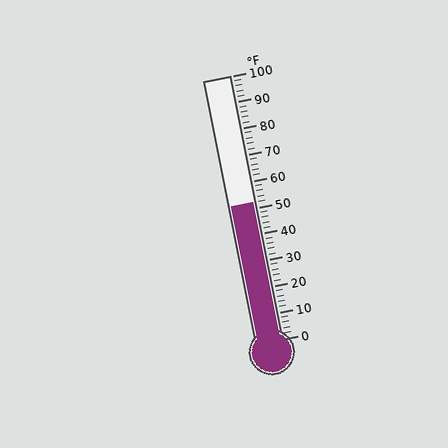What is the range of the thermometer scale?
The thermometer scale ranges from 0°F to 100°F.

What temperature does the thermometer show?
The thermometer shows approximately 52°F.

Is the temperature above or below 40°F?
The temperature is above 40°F.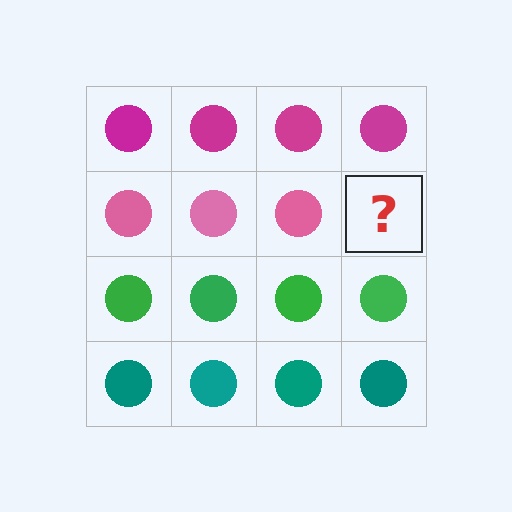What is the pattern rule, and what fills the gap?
The rule is that each row has a consistent color. The gap should be filled with a pink circle.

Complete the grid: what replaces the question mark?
The question mark should be replaced with a pink circle.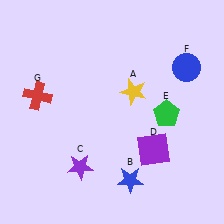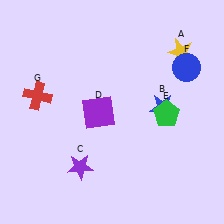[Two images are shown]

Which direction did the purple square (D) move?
The purple square (D) moved left.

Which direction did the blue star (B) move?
The blue star (B) moved up.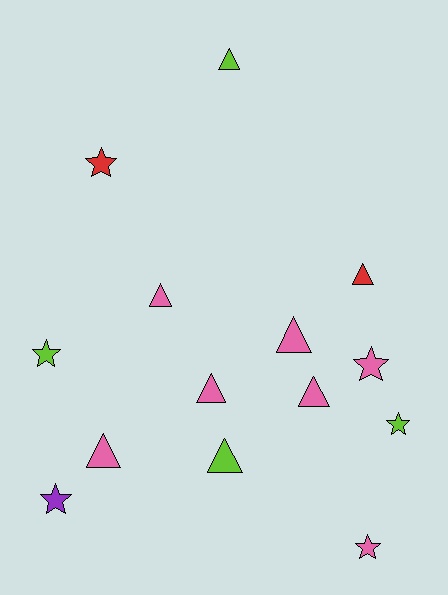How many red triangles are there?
There is 1 red triangle.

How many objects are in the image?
There are 14 objects.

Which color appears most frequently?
Pink, with 7 objects.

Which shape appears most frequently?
Triangle, with 8 objects.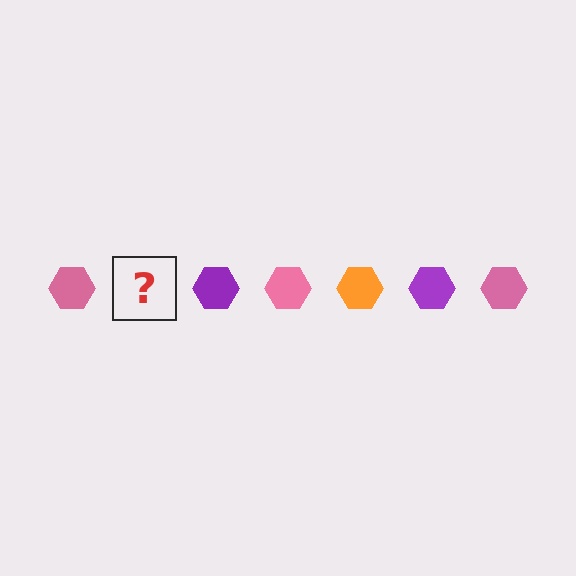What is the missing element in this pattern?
The missing element is an orange hexagon.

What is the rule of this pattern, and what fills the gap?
The rule is that the pattern cycles through pink, orange, purple hexagons. The gap should be filled with an orange hexagon.